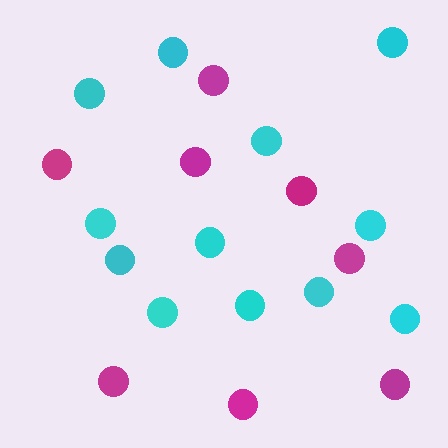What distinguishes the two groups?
There are 2 groups: one group of magenta circles (8) and one group of cyan circles (12).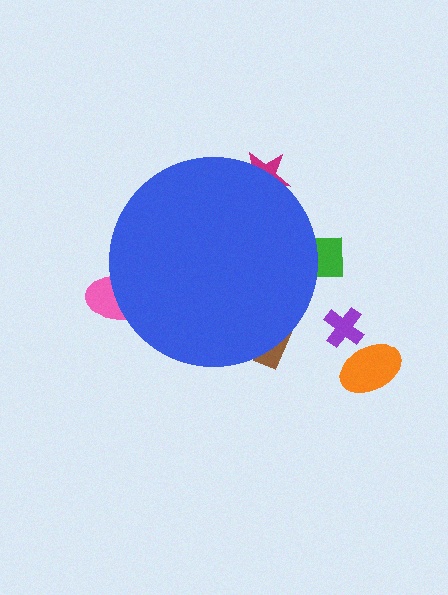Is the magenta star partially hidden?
Yes, the magenta star is partially hidden behind the blue circle.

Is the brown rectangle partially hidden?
Yes, the brown rectangle is partially hidden behind the blue circle.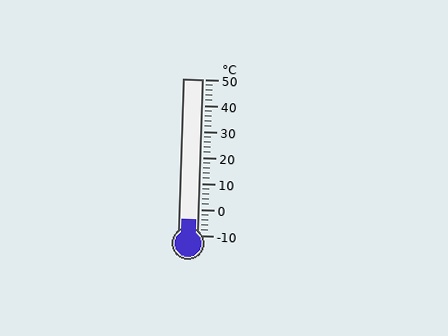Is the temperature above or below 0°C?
The temperature is below 0°C.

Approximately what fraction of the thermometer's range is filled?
The thermometer is filled to approximately 10% of its range.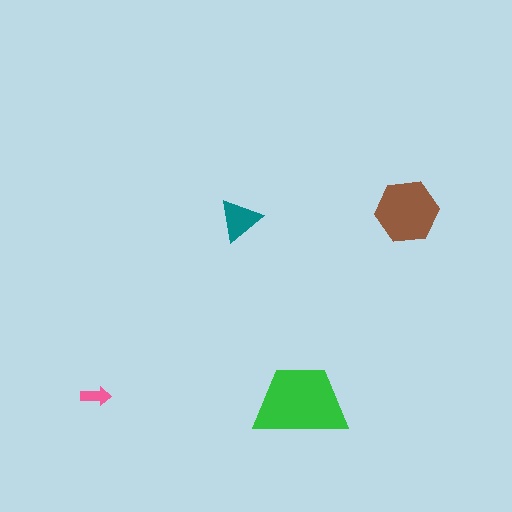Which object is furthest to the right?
The brown hexagon is rightmost.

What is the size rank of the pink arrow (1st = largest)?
4th.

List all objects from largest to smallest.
The green trapezoid, the brown hexagon, the teal triangle, the pink arrow.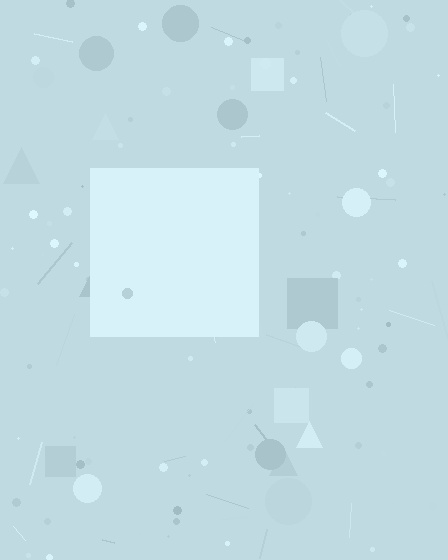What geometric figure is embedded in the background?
A square is embedded in the background.